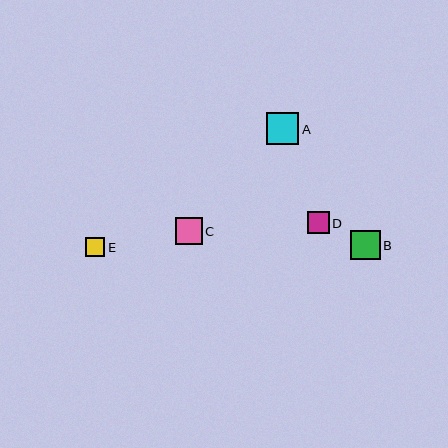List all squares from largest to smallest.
From largest to smallest: A, B, C, D, E.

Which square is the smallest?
Square E is the smallest with a size of approximately 19 pixels.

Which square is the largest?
Square A is the largest with a size of approximately 32 pixels.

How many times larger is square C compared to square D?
Square C is approximately 1.3 times the size of square D.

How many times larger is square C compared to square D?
Square C is approximately 1.3 times the size of square D.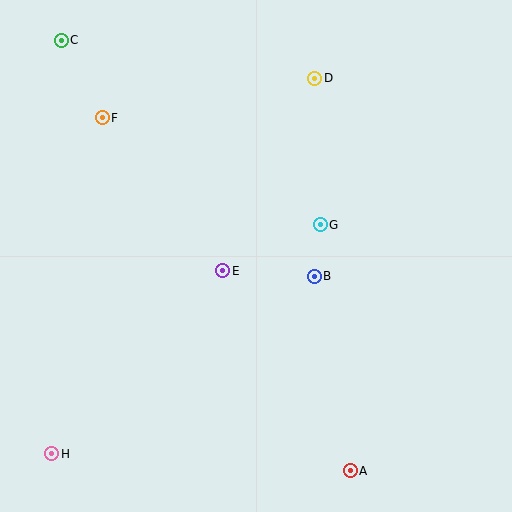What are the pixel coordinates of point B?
Point B is at (314, 276).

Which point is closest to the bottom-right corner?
Point A is closest to the bottom-right corner.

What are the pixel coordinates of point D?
Point D is at (315, 78).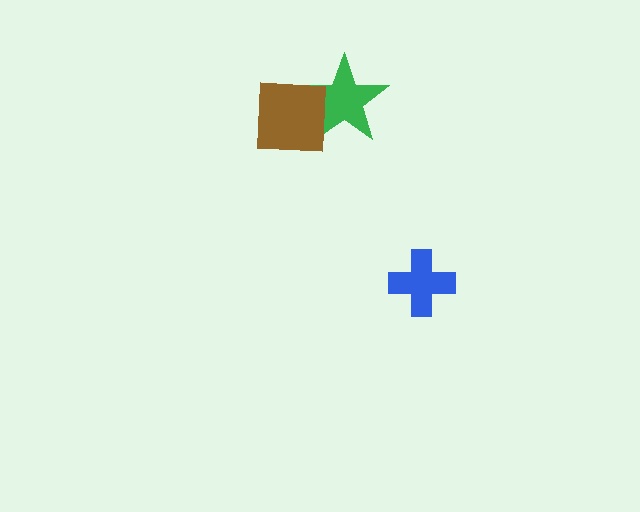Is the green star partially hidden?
Yes, it is partially covered by another shape.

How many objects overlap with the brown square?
1 object overlaps with the brown square.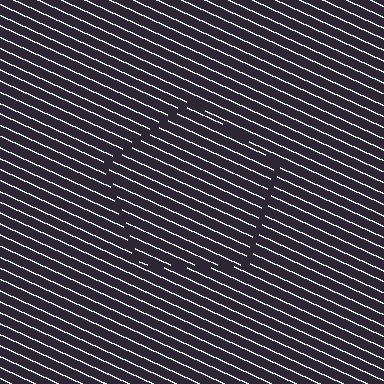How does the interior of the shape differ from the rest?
The interior of the shape contains the same grating, shifted by half a period — the contour is defined by the phase discontinuity where line-ends from the inner and outer gratings abut.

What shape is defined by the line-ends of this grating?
An illusory pentagon. The interior of the shape contains the same grating, shifted by half a period — the contour is defined by the phase discontinuity where line-ends from the inner and outer gratings abut.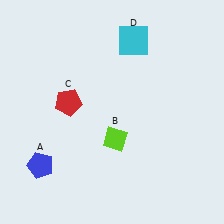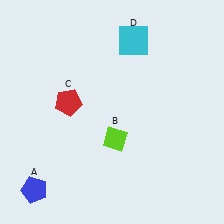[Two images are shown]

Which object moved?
The blue pentagon (A) moved down.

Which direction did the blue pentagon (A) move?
The blue pentagon (A) moved down.